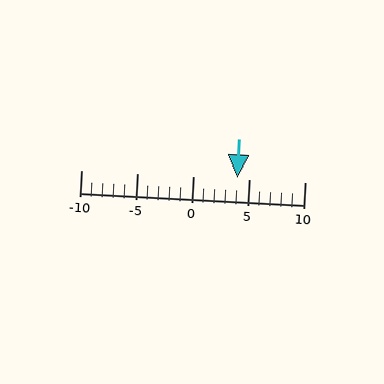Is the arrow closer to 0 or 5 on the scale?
The arrow is closer to 5.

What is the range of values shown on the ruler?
The ruler shows values from -10 to 10.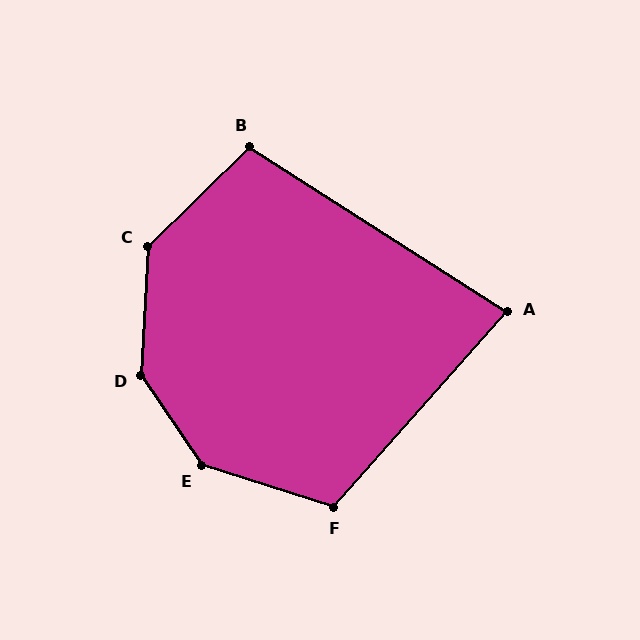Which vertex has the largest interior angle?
D, at approximately 143 degrees.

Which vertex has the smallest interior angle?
A, at approximately 81 degrees.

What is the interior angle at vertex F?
Approximately 114 degrees (obtuse).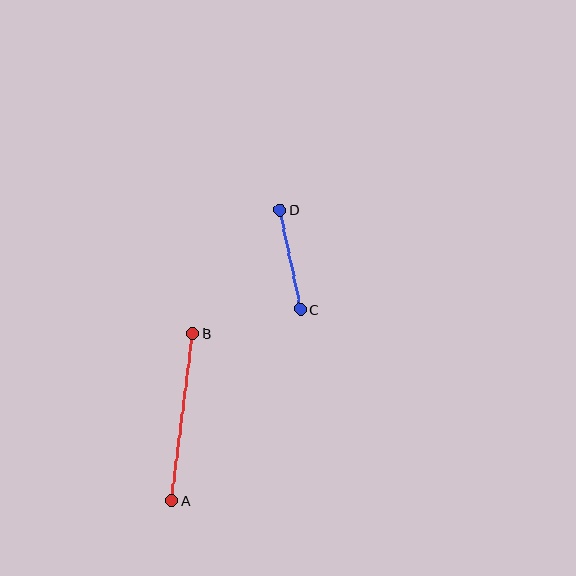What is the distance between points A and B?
The distance is approximately 169 pixels.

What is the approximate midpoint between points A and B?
The midpoint is at approximately (182, 417) pixels.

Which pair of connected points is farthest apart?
Points A and B are farthest apart.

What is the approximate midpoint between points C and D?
The midpoint is at approximately (290, 260) pixels.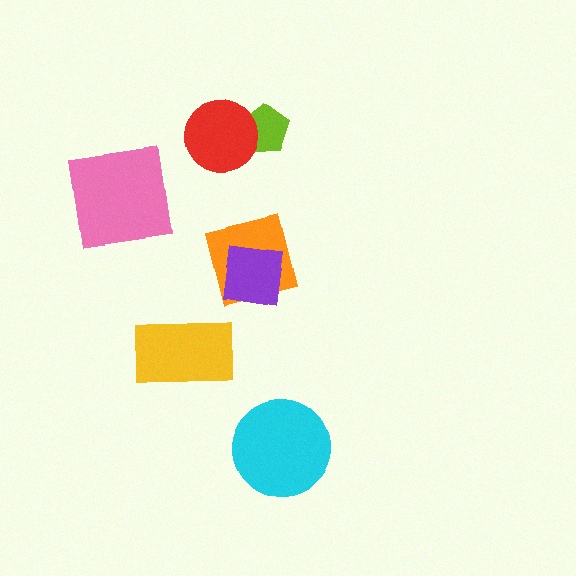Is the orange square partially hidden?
Yes, it is partially covered by another shape.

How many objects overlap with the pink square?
0 objects overlap with the pink square.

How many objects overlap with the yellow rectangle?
0 objects overlap with the yellow rectangle.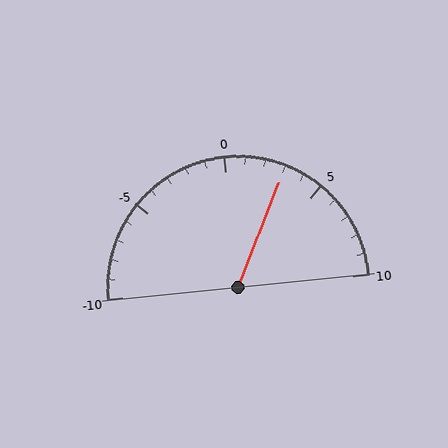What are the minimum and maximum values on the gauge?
The gauge ranges from -10 to 10.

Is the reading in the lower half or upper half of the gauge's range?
The reading is in the upper half of the range (-10 to 10).